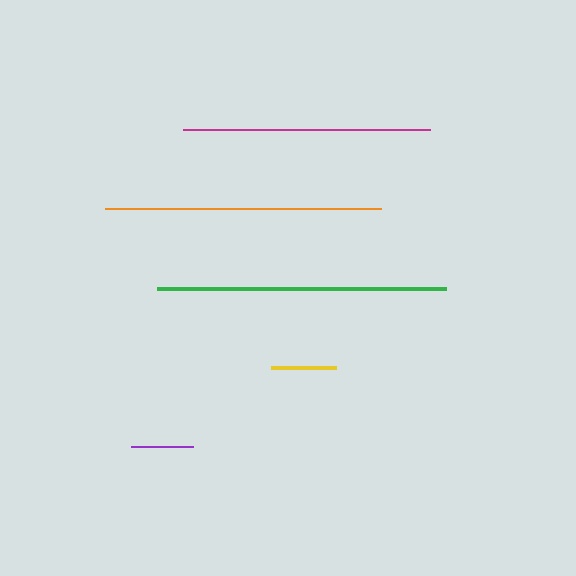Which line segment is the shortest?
The purple line is the shortest at approximately 62 pixels.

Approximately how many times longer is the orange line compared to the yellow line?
The orange line is approximately 4.2 times the length of the yellow line.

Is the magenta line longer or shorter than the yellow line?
The magenta line is longer than the yellow line.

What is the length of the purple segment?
The purple segment is approximately 62 pixels long.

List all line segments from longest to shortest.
From longest to shortest: green, orange, magenta, yellow, purple.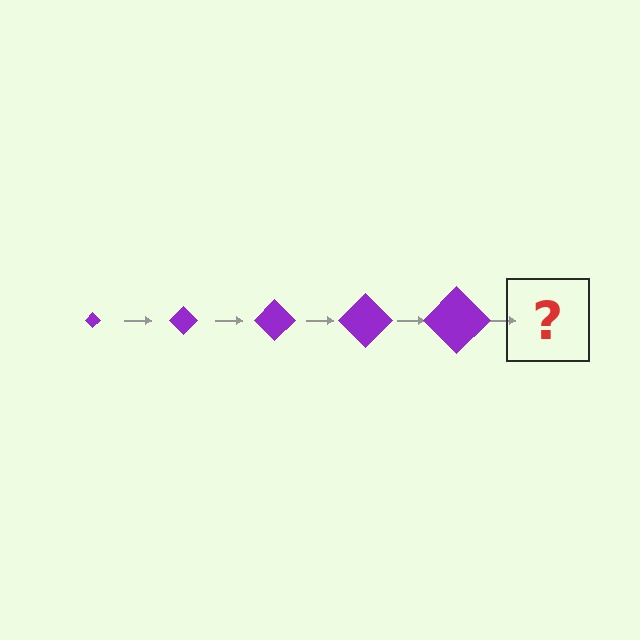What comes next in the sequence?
The next element should be a purple diamond, larger than the previous one.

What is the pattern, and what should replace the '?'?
The pattern is that the diamond gets progressively larger each step. The '?' should be a purple diamond, larger than the previous one.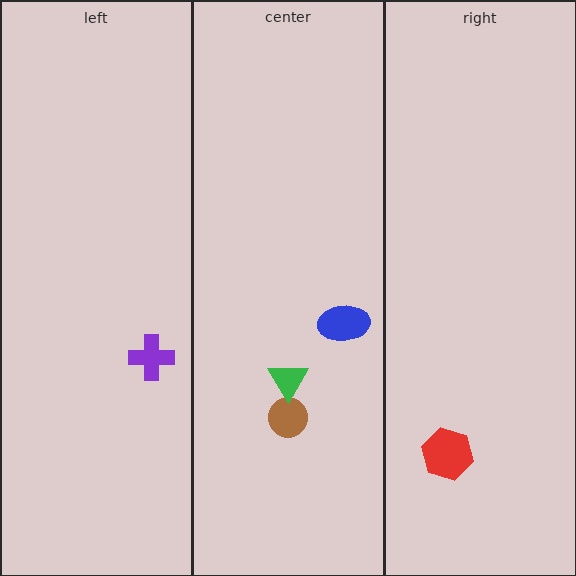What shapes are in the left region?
The purple cross.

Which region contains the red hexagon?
The right region.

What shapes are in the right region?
The red hexagon.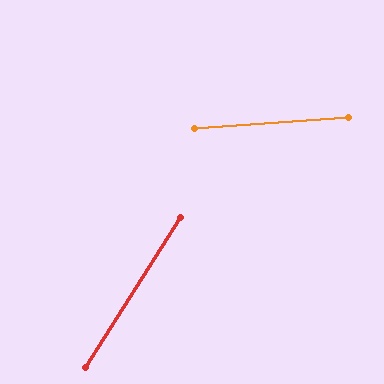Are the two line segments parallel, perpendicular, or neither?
Neither parallel nor perpendicular — they differ by about 54°.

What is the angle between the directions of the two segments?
Approximately 54 degrees.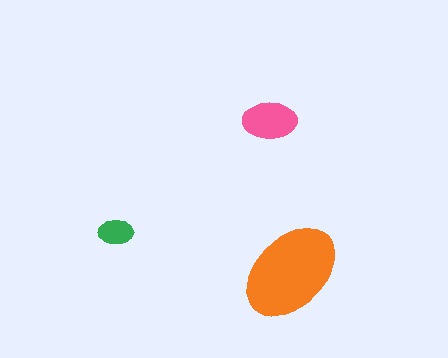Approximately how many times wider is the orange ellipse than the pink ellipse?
About 2 times wider.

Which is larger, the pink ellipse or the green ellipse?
The pink one.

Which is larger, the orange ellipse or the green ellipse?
The orange one.